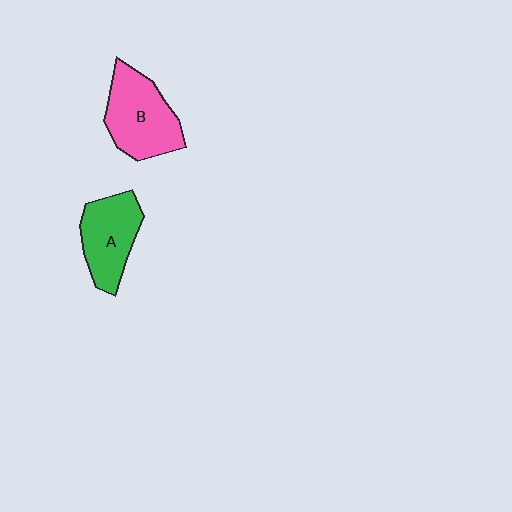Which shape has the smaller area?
Shape A (green).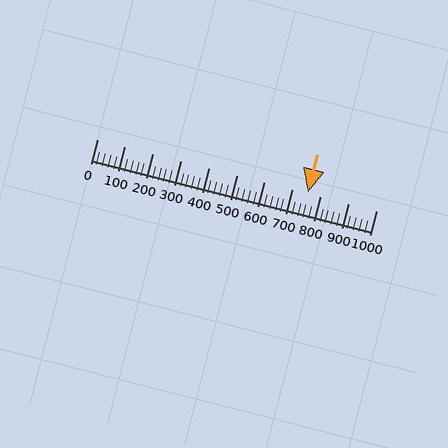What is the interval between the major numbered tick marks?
The major tick marks are spaced 100 units apart.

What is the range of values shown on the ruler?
The ruler shows values from 0 to 1000.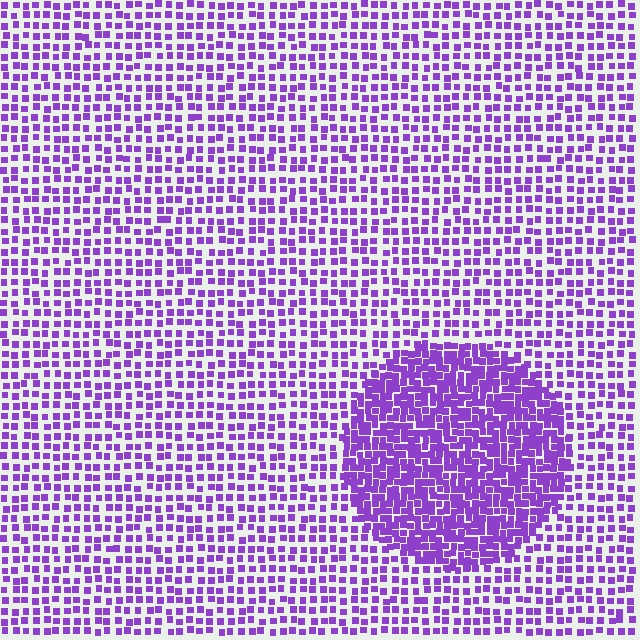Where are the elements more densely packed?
The elements are more densely packed inside the circle boundary.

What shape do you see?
I see a circle.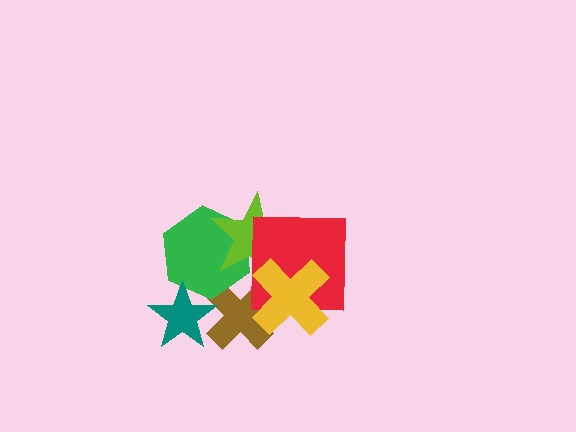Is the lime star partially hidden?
Yes, it is partially covered by another shape.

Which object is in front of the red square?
The yellow cross is in front of the red square.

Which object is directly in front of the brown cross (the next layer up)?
The green hexagon is directly in front of the brown cross.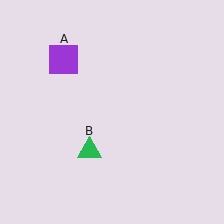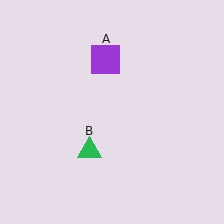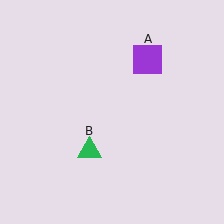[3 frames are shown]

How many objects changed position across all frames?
1 object changed position: purple square (object A).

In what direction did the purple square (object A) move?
The purple square (object A) moved right.